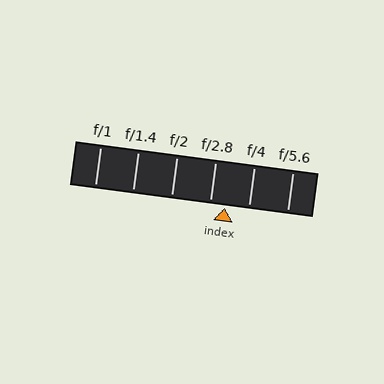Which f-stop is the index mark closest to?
The index mark is closest to f/2.8.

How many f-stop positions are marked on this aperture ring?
There are 6 f-stop positions marked.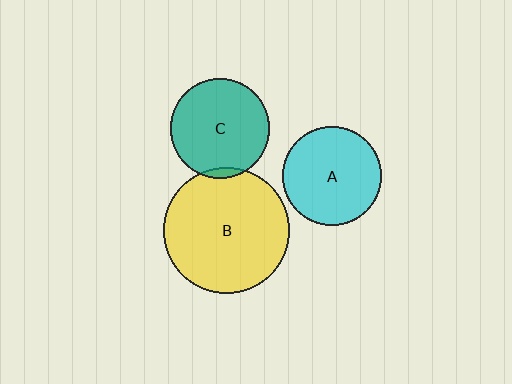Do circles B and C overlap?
Yes.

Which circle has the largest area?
Circle B (yellow).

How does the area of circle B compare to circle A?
Approximately 1.6 times.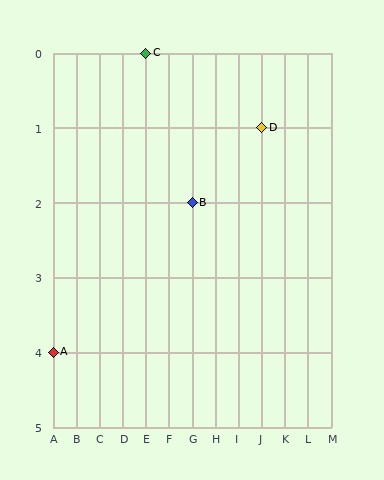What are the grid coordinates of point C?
Point C is at grid coordinates (E, 0).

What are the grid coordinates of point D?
Point D is at grid coordinates (J, 1).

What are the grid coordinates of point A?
Point A is at grid coordinates (A, 4).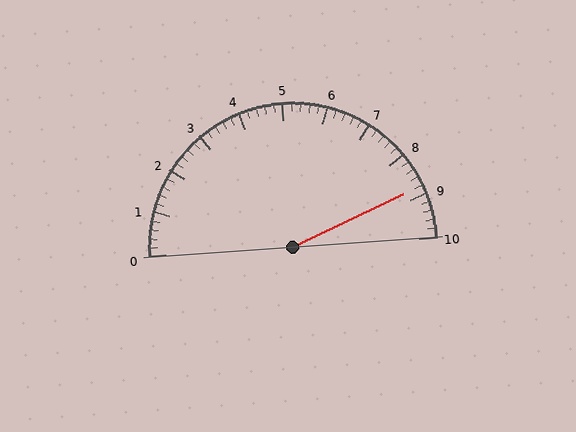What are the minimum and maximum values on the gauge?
The gauge ranges from 0 to 10.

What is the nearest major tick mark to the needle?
The nearest major tick mark is 9.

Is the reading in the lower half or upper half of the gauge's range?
The reading is in the upper half of the range (0 to 10).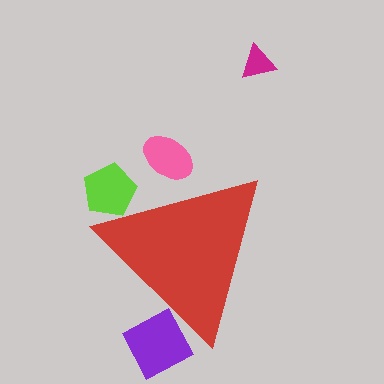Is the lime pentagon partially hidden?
Yes, the lime pentagon is partially hidden behind the red triangle.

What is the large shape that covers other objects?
A red triangle.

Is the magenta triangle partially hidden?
No, the magenta triangle is fully visible.